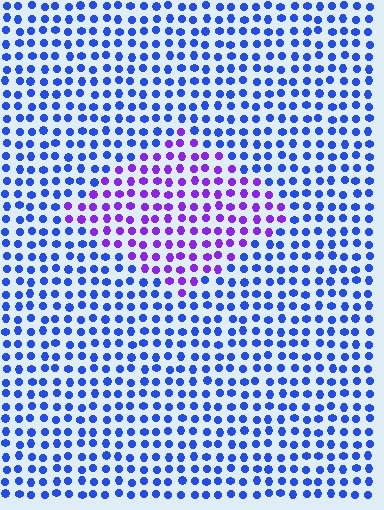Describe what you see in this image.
The image is filled with small blue elements in a uniform arrangement. A diamond-shaped region is visible where the elements are tinted to a slightly different hue, forming a subtle color boundary.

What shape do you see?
I see a diamond.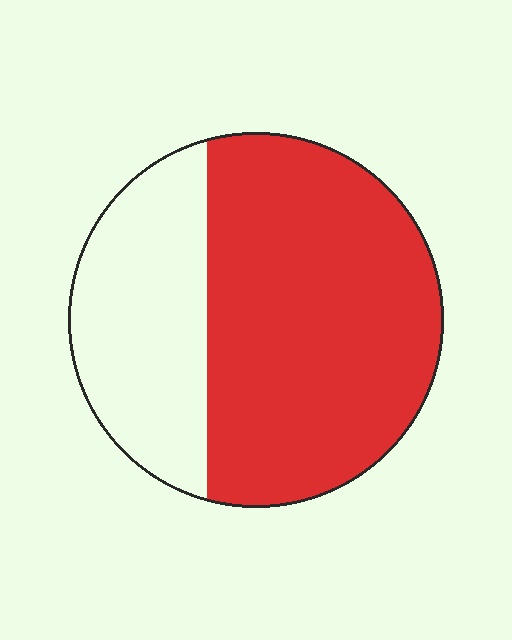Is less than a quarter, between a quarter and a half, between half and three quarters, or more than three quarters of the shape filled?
Between half and three quarters.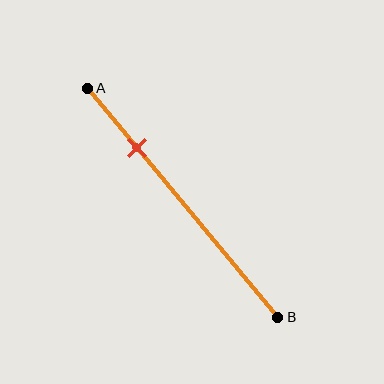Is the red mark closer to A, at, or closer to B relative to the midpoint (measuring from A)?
The red mark is closer to point A than the midpoint of segment AB.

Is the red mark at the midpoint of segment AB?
No, the mark is at about 25% from A, not at the 50% midpoint.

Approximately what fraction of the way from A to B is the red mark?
The red mark is approximately 25% of the way from A to B.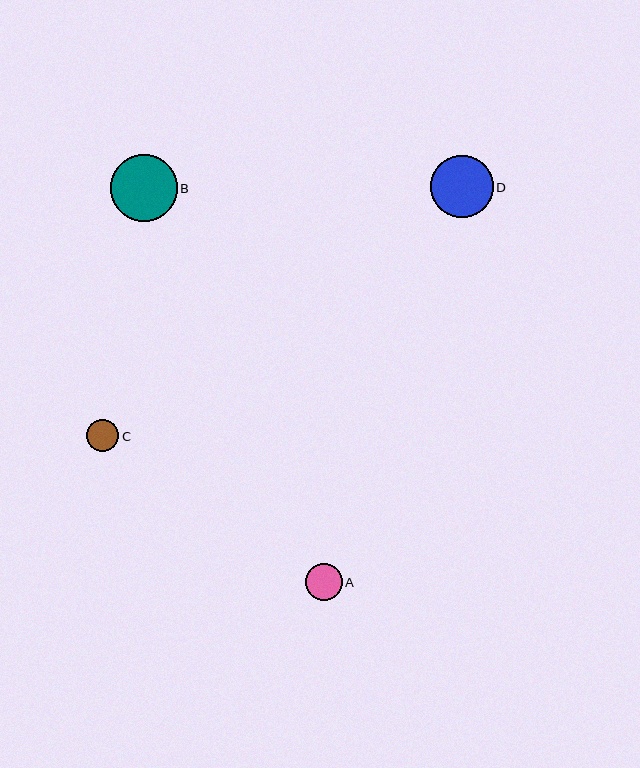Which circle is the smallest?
Circle C is the smallest with a size of approximately 32 pixels.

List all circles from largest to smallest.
From largest to smallest: B, D, A, C.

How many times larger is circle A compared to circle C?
Circle A is approximately 1.1 times the size of circle C.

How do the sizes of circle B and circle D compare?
Circle B and circle D are approximately the same size.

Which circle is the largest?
Circle B is the largest with a size of approximately 67 pixels.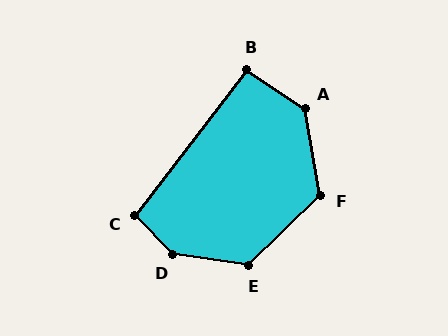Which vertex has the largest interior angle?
D, at approximately 142 degrees.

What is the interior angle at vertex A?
Approximately 133 degrees (obtuse).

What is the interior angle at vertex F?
Approximately 124 degrees (obtuse).